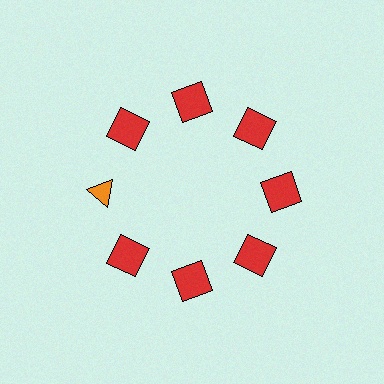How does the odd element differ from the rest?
It differs in both color (orange instead of red) and shape (triangle instead of square).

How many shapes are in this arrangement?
There are 8 shapes arranged in a ring pattern.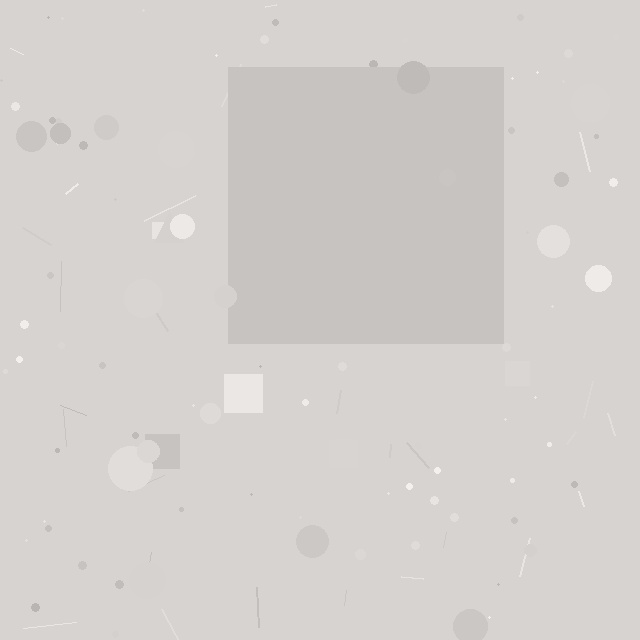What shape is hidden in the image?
A square is hidden in the image.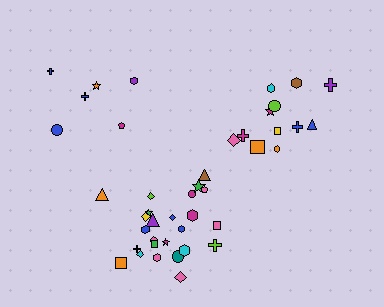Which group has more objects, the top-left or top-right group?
The top-right group.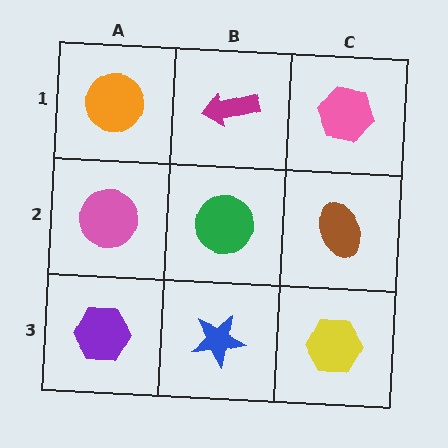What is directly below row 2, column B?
A blue star.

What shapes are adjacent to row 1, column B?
A green circle (row 2, column B), an orange circle (row 1, column A), a pink hexagon (row 1, column C).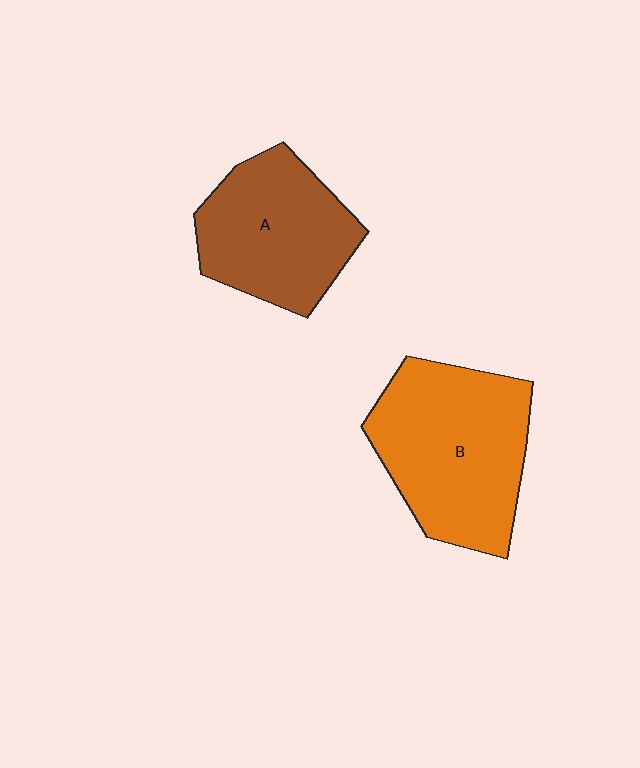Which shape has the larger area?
Shape B (orange).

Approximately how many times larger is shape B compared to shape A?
Approximately 1.3 times.